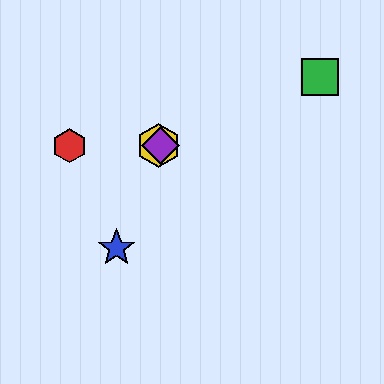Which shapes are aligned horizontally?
The red hexagon, the yellow hexagon, the purple diamond are aligned horizontally.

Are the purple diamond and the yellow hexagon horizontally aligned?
Yes, both are at y≈146.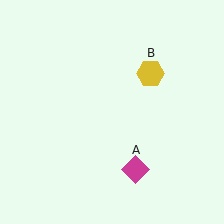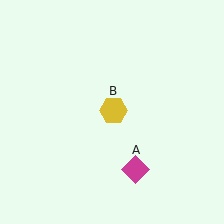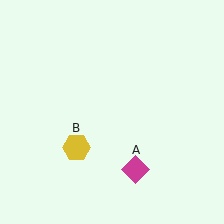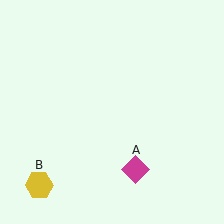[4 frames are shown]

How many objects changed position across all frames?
1 object changed position: yellow hexagon (object B).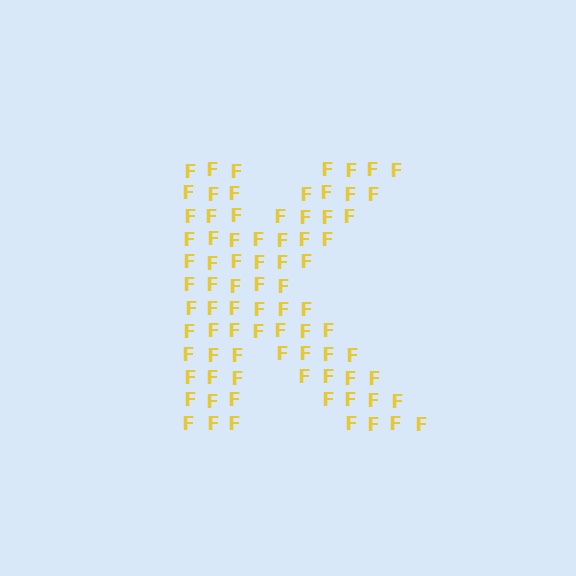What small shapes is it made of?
It is made of small letter F's.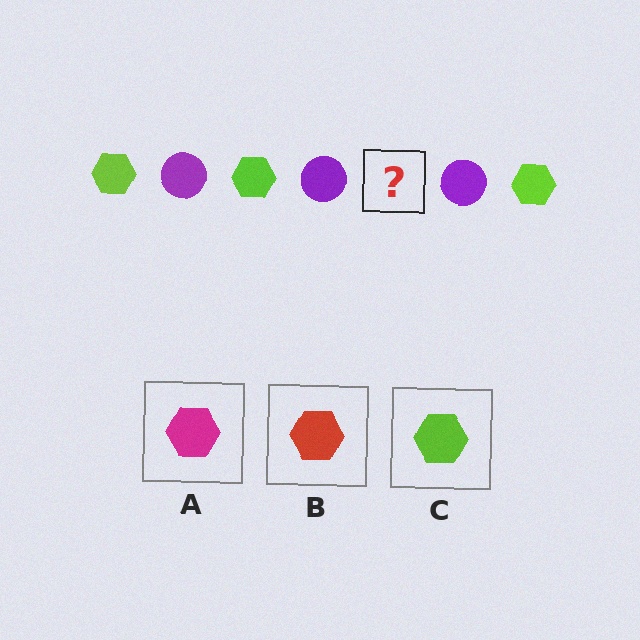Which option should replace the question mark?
Option C.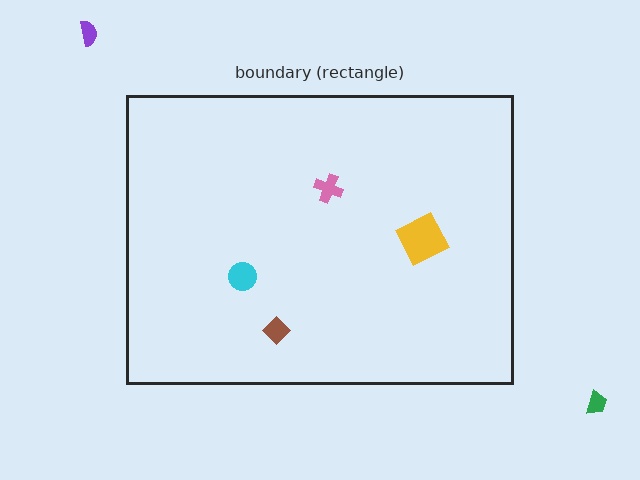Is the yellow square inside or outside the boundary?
Inside.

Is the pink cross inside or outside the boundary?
Inside.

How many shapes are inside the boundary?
4 inside, 2 outside.